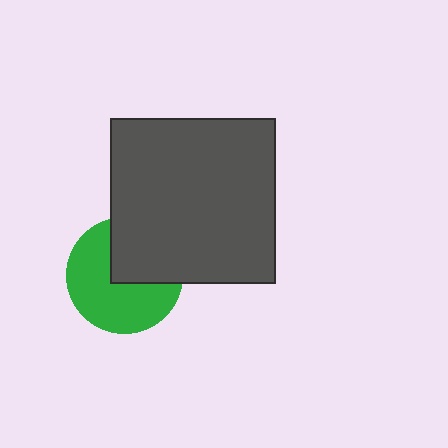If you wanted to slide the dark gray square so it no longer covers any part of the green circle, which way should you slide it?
Slide it toward the upper-right — that is the most direct way to separate the two shapes.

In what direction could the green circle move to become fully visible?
The green circle could move toward the lower-left. That would shift it out from behind the dark gray square entirely.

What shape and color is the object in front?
The object in front is a dark gray square.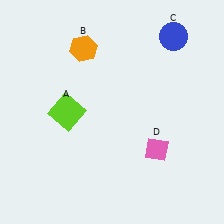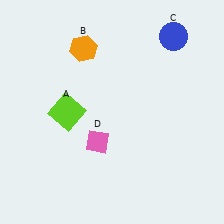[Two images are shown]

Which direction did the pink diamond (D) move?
The pink diamond (D) moved left.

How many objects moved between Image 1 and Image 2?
1 object moved between the two images.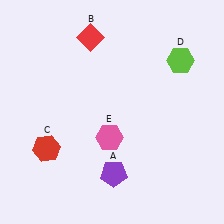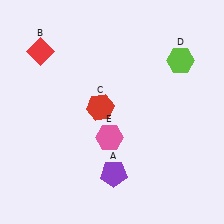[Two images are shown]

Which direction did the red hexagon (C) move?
The red hexagon (C) moved right.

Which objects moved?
The objects that moved are: the red diamond (B), the red hexagon (C).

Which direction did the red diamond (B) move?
The red diamond (B) moved left.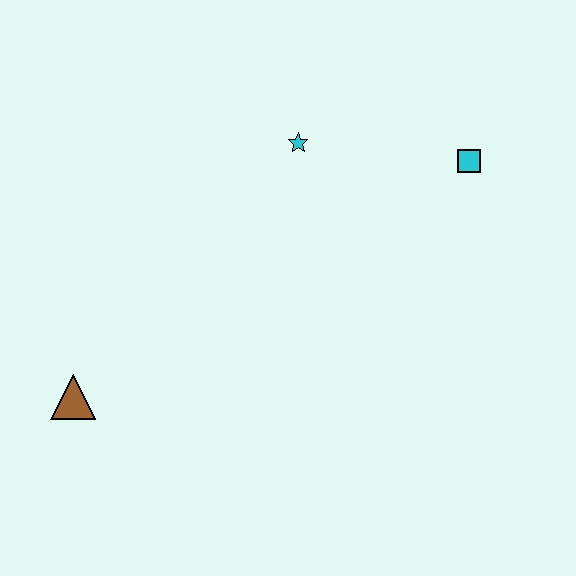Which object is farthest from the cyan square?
The brown triangle is farthest from the cyan square.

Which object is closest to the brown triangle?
The cyan star is closest to the brown triangle.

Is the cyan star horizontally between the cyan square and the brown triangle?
Yes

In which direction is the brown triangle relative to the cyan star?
The brown triangle is below the cyan star.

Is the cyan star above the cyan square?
Yes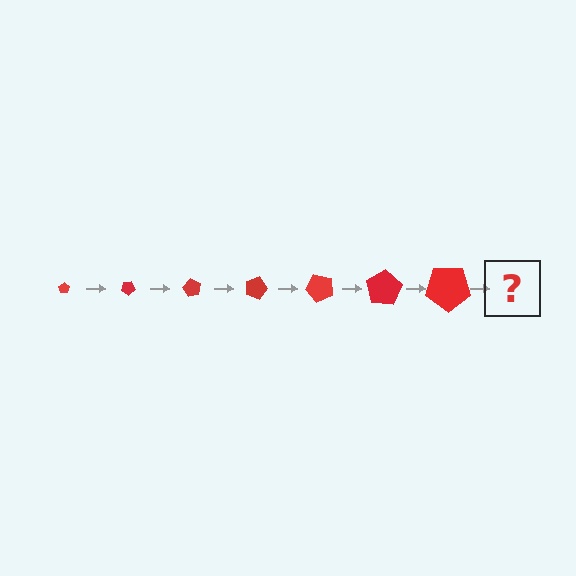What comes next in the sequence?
The next element should be a pentagon, larger than the previous one and rotated 210 degrees from the start.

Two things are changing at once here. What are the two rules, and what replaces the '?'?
The two rules are that the pentagon grows larger each step and it rotates 30 degrees each step. The '?' should be a pentagon, larger than the previous one and rotated 210 degrees from the start.